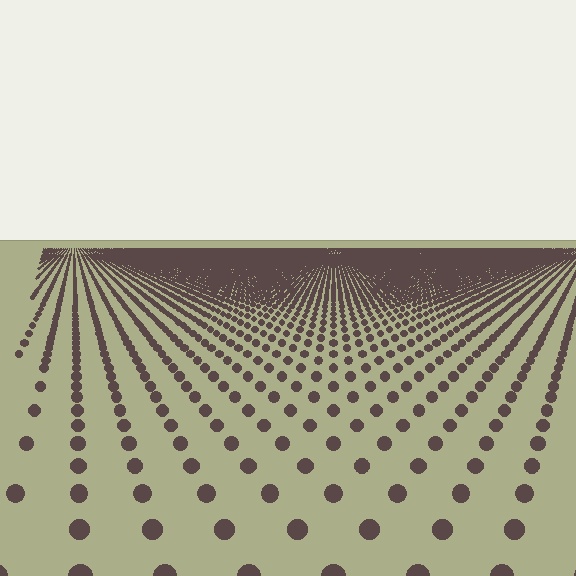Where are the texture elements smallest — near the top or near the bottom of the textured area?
Near the top.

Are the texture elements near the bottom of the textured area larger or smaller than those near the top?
Larger. Near the bottom, elements are closer to the viewer and appear at a bigger on-screen size.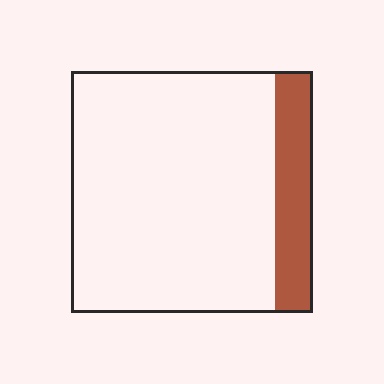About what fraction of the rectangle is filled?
About one sixth (1/6).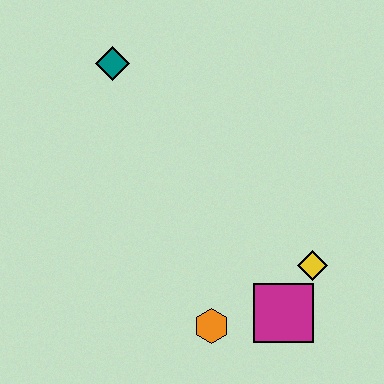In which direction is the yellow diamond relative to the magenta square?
The yellow diamond is above the magenta square.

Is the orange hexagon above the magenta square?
No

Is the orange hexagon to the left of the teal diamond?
No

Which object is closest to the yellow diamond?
The magenta square is closest to the yellow diamond.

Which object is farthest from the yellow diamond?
The teal diamond is farthest from the yellow diamond.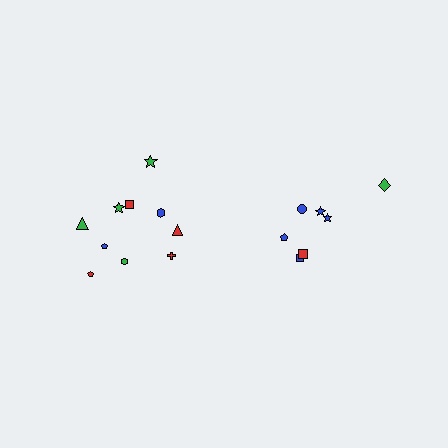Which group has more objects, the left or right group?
The left group.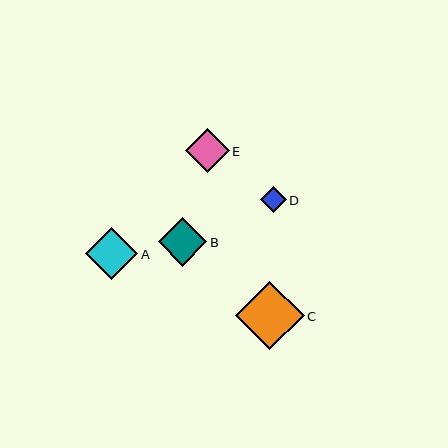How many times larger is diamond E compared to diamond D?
Diamond E is approximately 1.7 times the size of diamond D.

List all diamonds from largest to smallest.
From largest to smallest: C, A, B, E, D.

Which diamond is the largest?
Diamond C is the largest with a size of approximately 69 pixels.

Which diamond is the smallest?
Diamond D is the smallest with a size of approximately 26 pixels.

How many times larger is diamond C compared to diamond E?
Diamond C is approximately 1.6 times the size of diamond E.